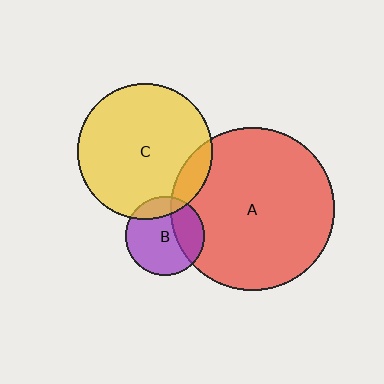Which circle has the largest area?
Circle A (red).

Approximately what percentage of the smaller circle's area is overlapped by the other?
Approximately 30%.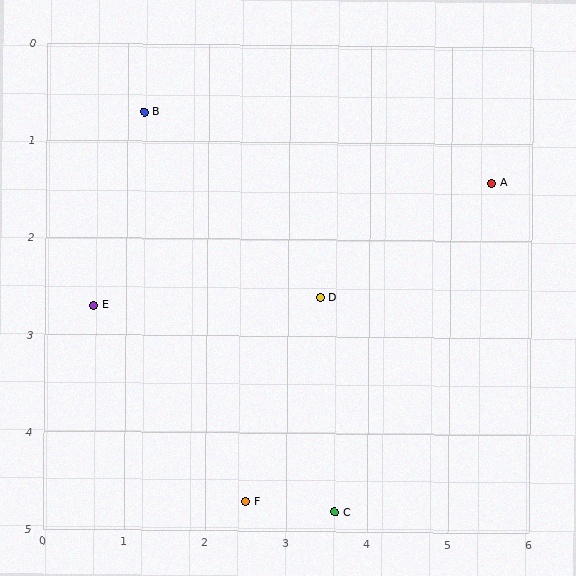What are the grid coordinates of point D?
Point D is at approximately (3.4, 2.6).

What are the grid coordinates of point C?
Point C is at approximately (3.6, 4.8).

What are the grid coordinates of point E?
Point E is at approximately (0.6, 2.7).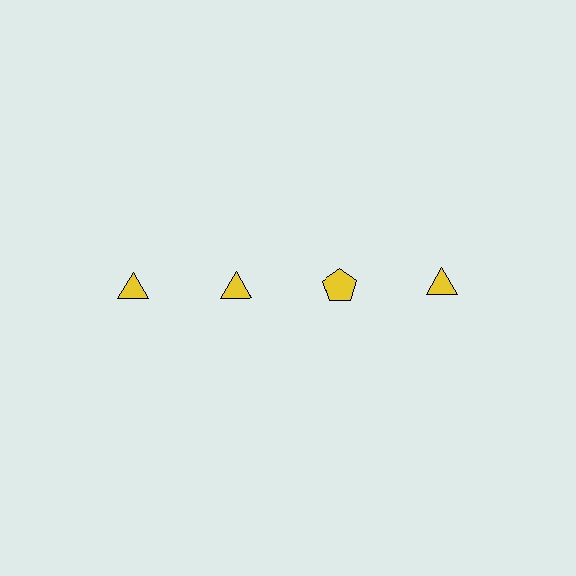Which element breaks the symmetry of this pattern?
The yellow pentagon in the top row, center column breaks the symmetry. All other shapes are yellow triangles.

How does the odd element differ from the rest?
It has a different shape: pentagon instead of triangle.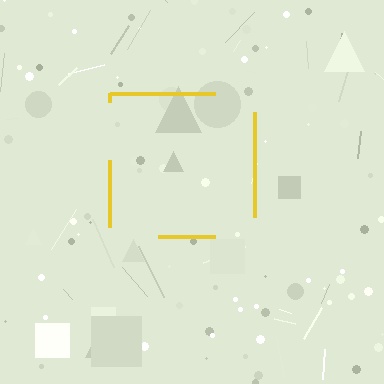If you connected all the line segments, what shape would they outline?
They would outline a square.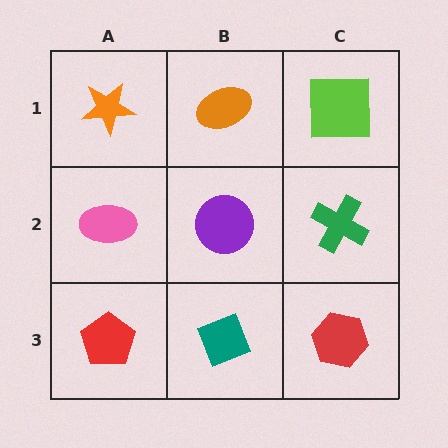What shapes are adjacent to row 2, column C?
A lime square (row 1, column C), a red hexagon (row 3, column C), a purple circle (row 2, column B).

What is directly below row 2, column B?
A teal diamond.